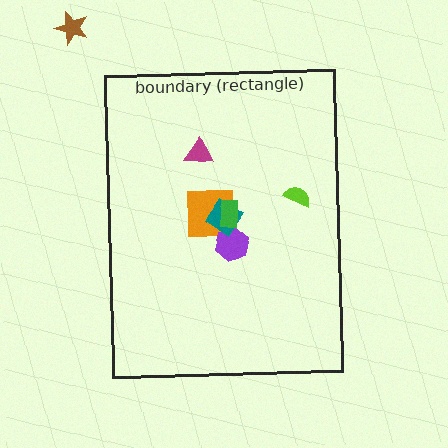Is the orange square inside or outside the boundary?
Inside.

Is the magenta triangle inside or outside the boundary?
Inside.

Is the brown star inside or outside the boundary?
Outside.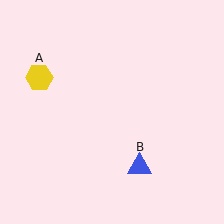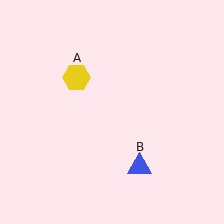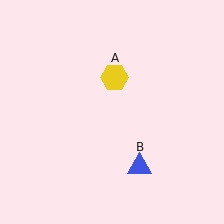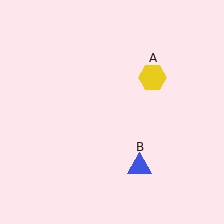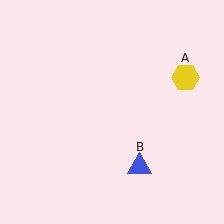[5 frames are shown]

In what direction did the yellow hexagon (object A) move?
The yellow hexagon (object A) moved right.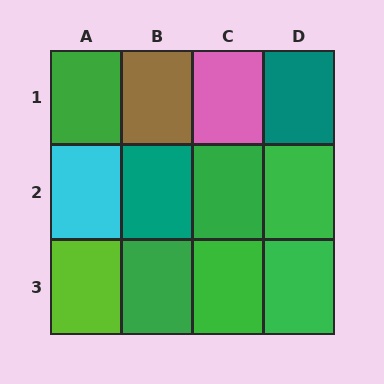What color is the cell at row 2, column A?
Cyan.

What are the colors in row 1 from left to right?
Green, brown, pink, teal.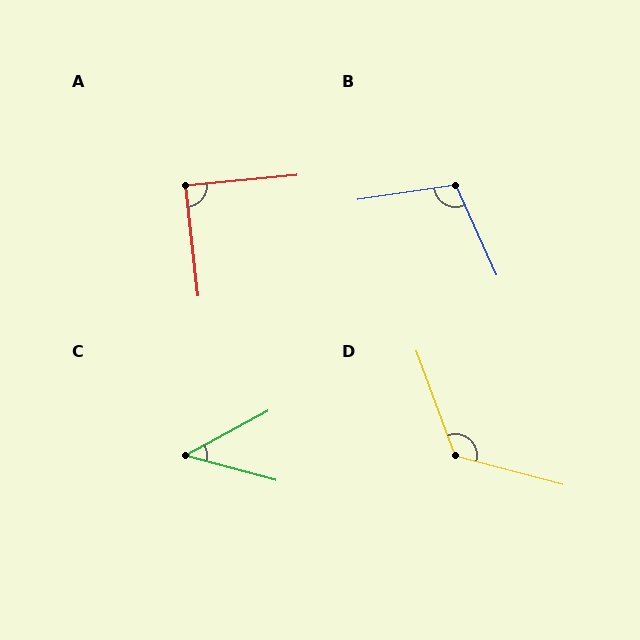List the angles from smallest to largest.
C (44°), A (89°), B (106°), D (125°).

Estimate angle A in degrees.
Approximately 89 degrees.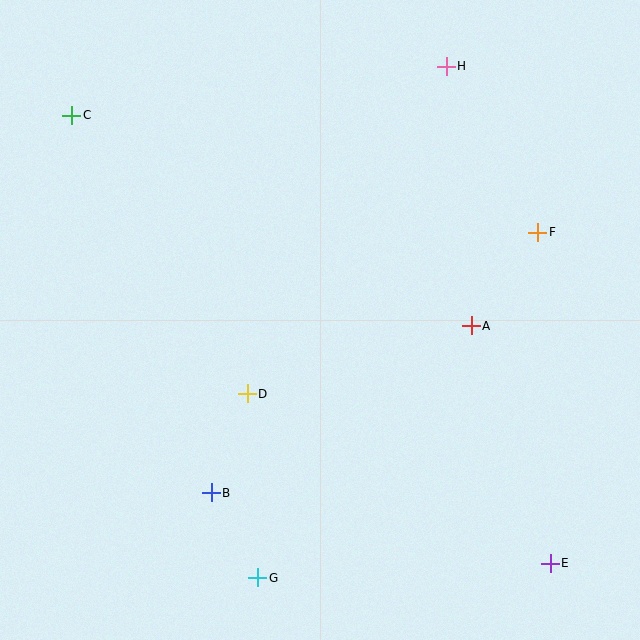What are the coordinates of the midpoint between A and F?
The midpoint between A and F is at (504, 279).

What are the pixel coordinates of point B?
Point B is at (211, 493).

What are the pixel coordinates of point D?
Point D is at (247, 394).